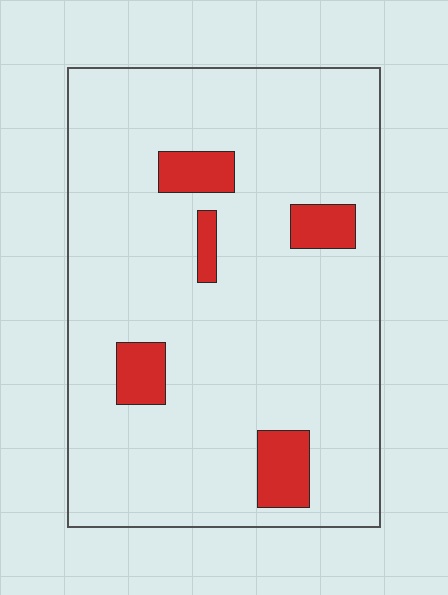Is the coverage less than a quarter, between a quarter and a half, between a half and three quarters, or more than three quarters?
Less than a quarter.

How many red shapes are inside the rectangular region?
5.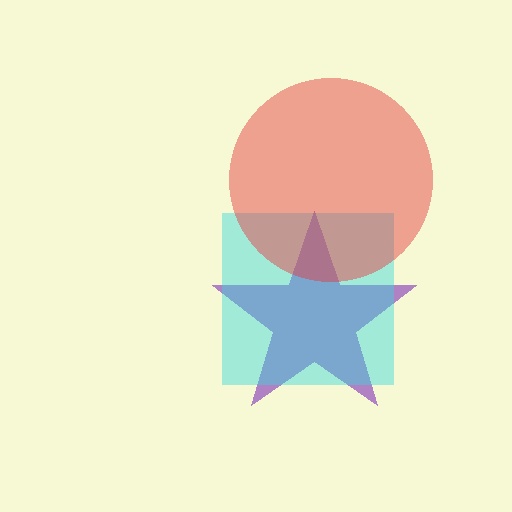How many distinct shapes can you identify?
There are 3 distinct shapes: a purple star, a cyan square, a red circle.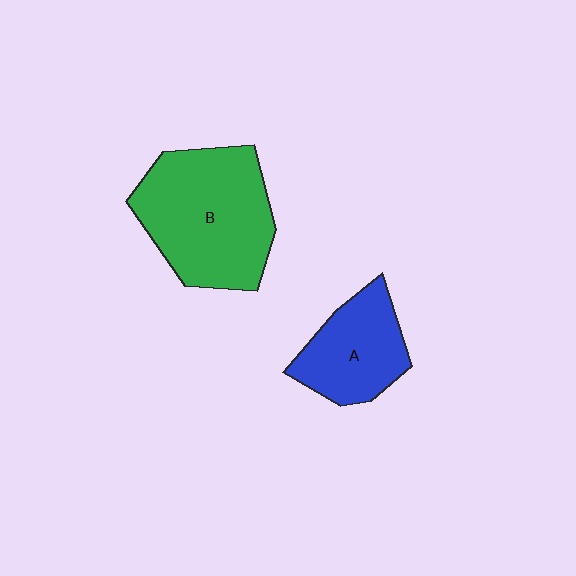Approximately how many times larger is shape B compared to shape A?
Approximately 1.7 times.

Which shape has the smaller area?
Shape A (blue).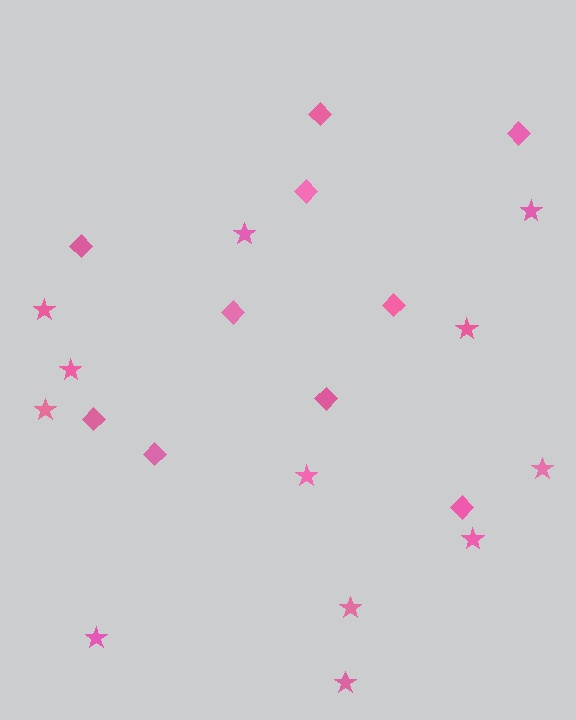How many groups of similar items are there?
There are 2 groups: one group of stars (12) and one group of diamonds (10).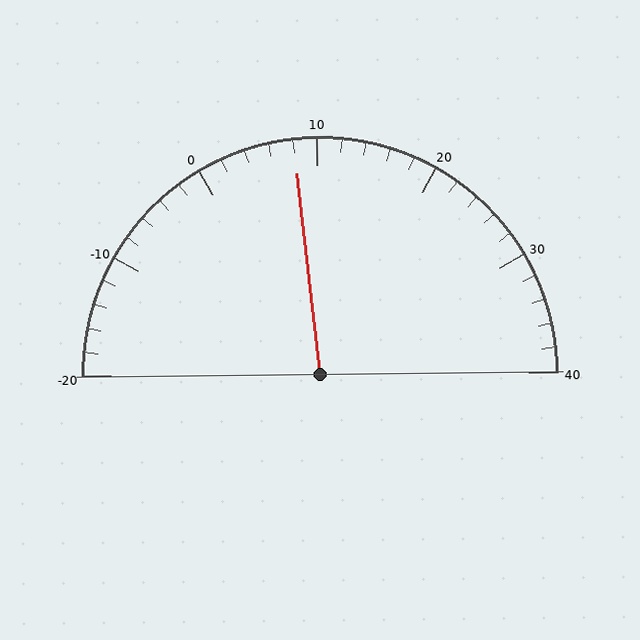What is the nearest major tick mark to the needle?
The nearest major tick mark is 10.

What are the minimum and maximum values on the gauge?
The gauge ranges from -20 to 40.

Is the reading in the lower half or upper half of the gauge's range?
The reading is in the lower half of the range (-20 to 40).